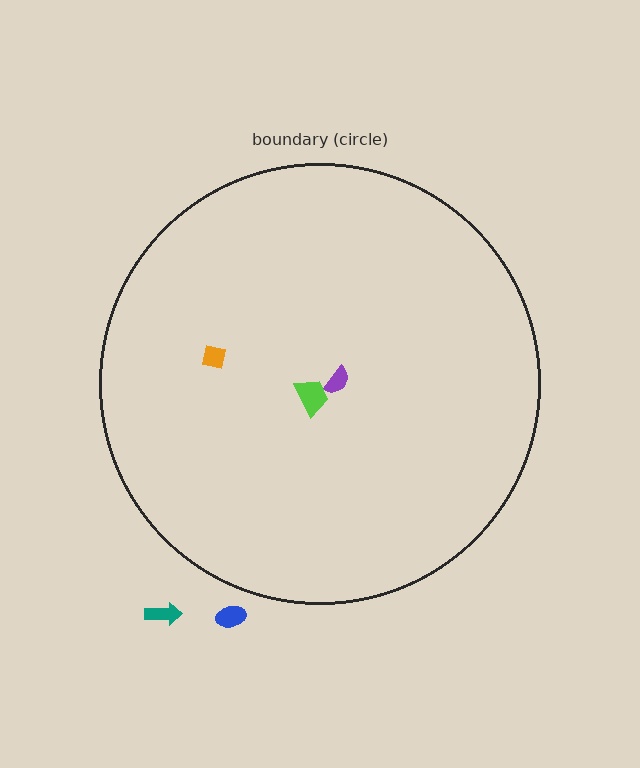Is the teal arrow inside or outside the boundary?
Outside.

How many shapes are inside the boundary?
3 inside, 2 outside.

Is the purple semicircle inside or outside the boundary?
Inside.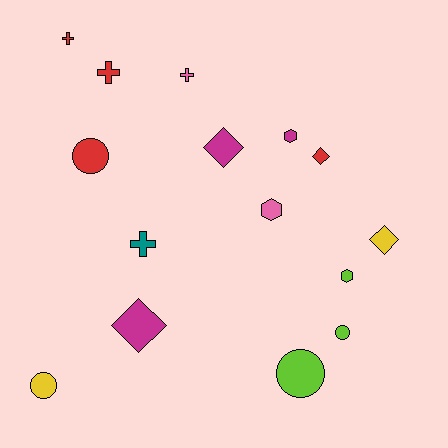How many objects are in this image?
There are 15 objects.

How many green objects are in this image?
There are no green objects.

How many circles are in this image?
There are 4 circles.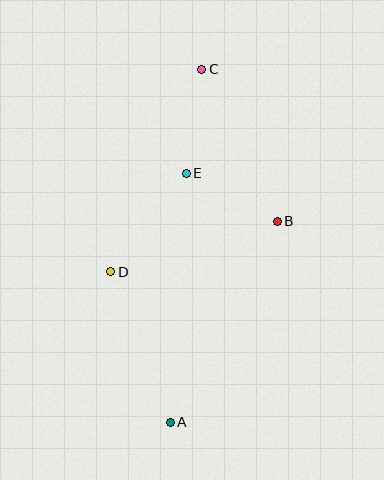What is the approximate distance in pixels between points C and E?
The distance between C and E is approximately 105 pixels.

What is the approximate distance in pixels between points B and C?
The distance between B and C is approximately 170 pixels.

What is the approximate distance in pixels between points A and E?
The distance between A and E is approximately 249 pixels.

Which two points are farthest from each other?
Points A and C are farthest from each other.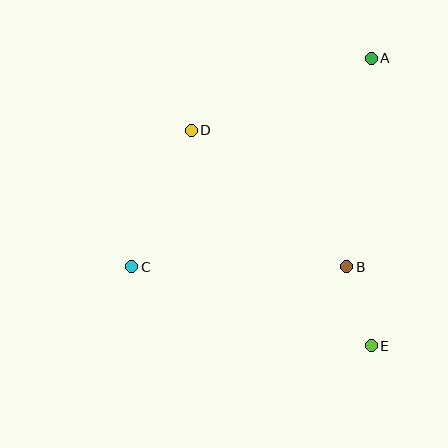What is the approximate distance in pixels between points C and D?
The distance between C and D is approximately 149 pixels.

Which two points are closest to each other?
Points B and E are closest to each other.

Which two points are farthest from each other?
Points A and C are farthest from each other.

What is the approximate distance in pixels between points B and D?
The distance between B and D is approximately 207 pixels.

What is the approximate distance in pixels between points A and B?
The distance between A and B is approximately 210 pixels.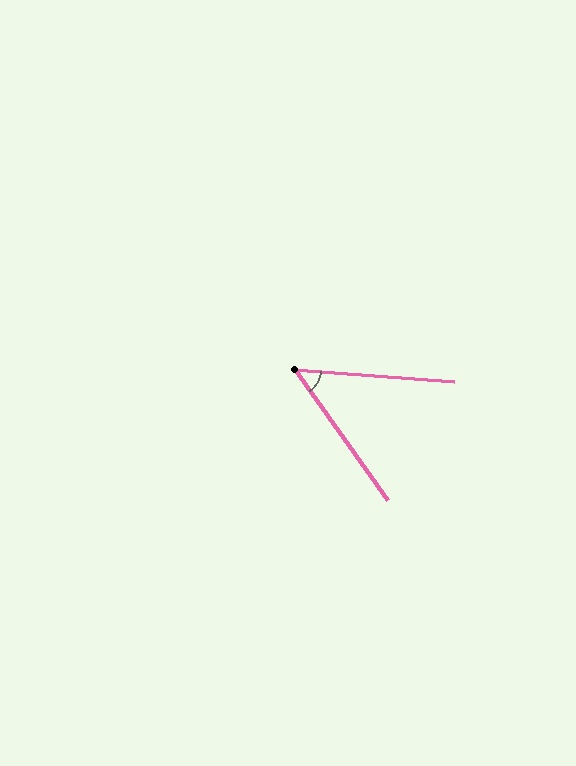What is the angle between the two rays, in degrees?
Approximately 51 degrees.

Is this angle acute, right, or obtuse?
It is acute.